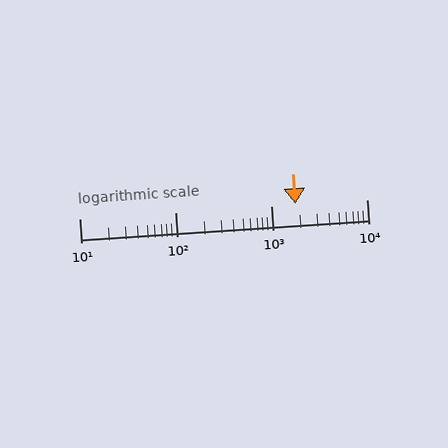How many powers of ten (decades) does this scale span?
The scale spans 3 decades, from 10 to 10000.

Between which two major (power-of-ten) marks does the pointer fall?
The pointer is between 1000 and 10000.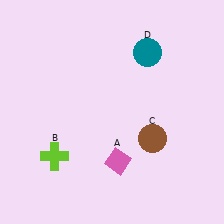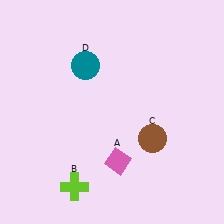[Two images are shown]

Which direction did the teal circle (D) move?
The teal circle (D) moved left.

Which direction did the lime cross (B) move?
The lime cross (B) moved down.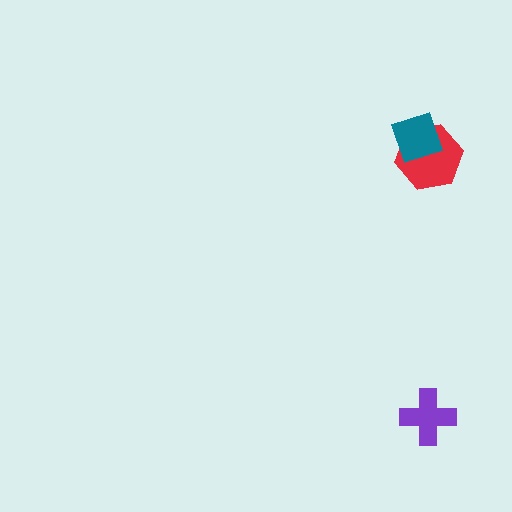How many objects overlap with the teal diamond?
1 object overlaps with the teal diamond.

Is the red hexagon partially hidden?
Yes, it is partially covered by another shape.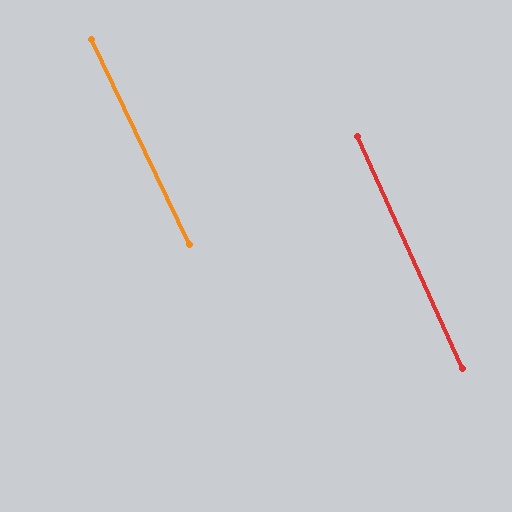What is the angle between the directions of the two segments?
Approximately 1 degree.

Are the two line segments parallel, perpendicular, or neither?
Parallel — their directions differ by only 0.9°.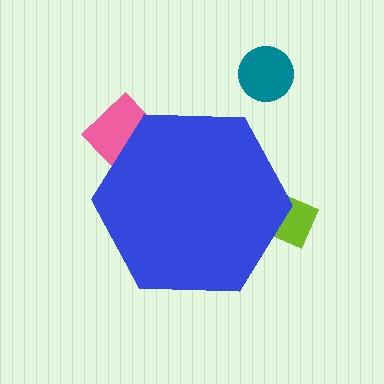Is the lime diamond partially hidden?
Yes, the lime diamond is partially hidden behind the blue hexagon.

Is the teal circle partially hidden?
No, the teal circle is fully visible.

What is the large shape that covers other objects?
A blue hexagon.